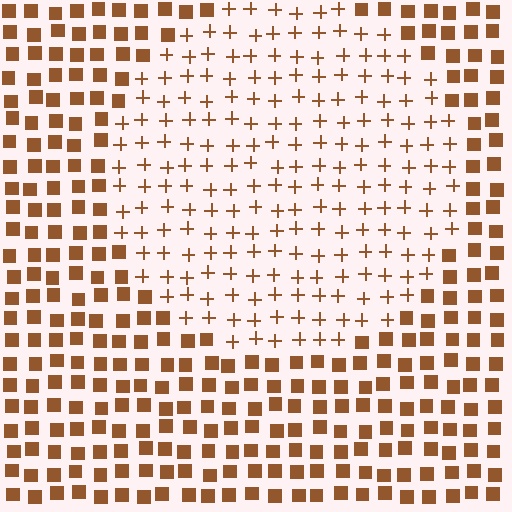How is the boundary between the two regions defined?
The boundary is defined by a change in element shape: plus signs inside vs. squares outside. All elements share the same color and spacing.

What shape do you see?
I see a circle.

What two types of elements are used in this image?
The image uses plus signs inside the circle region and squares outside it.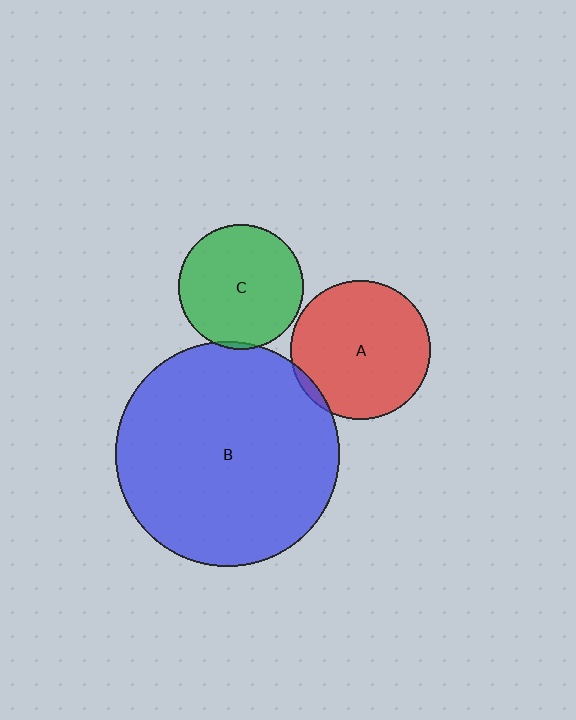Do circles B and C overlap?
Yes.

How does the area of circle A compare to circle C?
Approximately 1.2 times.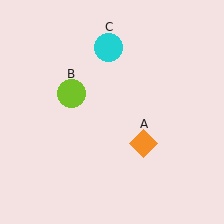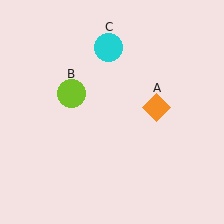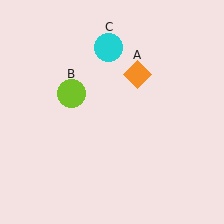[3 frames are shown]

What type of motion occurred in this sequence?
The orange diamond (object A) rotated counterclockwise around the center of the scene.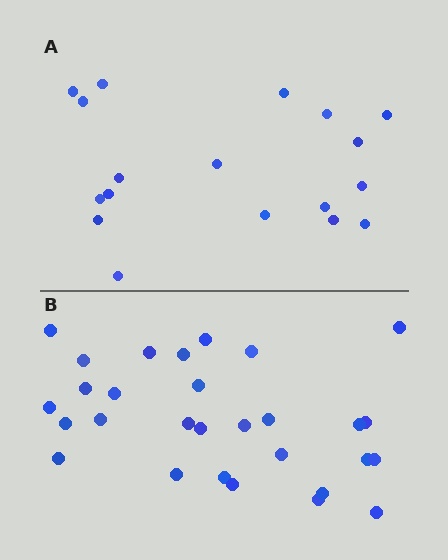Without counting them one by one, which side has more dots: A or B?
Region B (the bottom region) has more dots.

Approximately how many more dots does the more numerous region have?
Region B has roughly 12 or so more dots than region A.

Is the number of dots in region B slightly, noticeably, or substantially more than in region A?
Region B has substantially more. The ratio is roughly 1.6 to 1.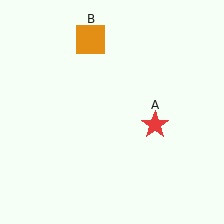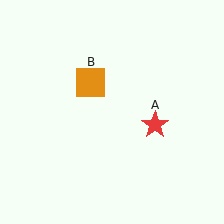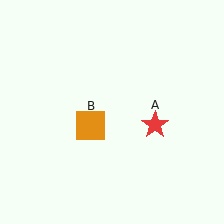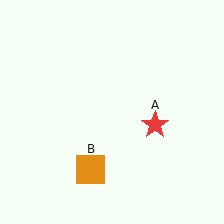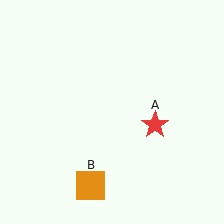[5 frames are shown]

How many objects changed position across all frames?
1 object changed position: orange square (object B).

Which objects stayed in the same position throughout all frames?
Red star (object A) remained stationary.